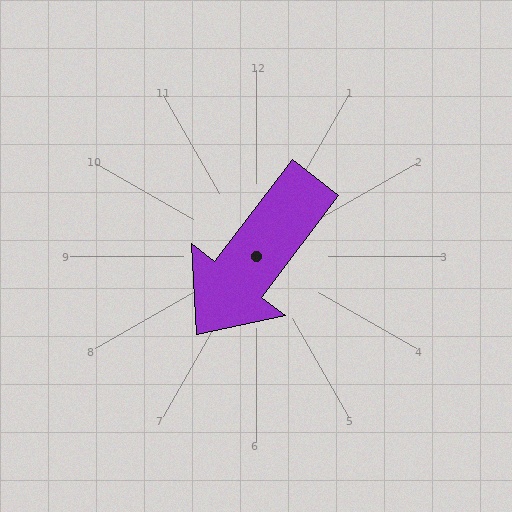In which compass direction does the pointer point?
Southwest.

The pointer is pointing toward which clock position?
Roughly 7 o'clock.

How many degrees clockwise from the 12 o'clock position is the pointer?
Approximately 217 degrees.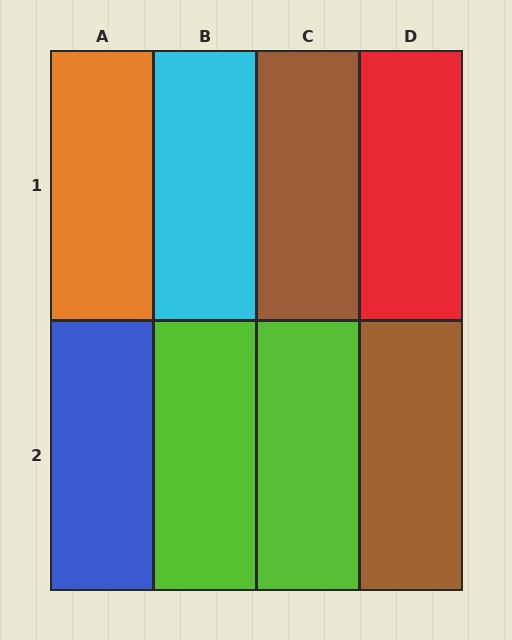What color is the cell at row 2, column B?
Lime.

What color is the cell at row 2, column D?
Brown.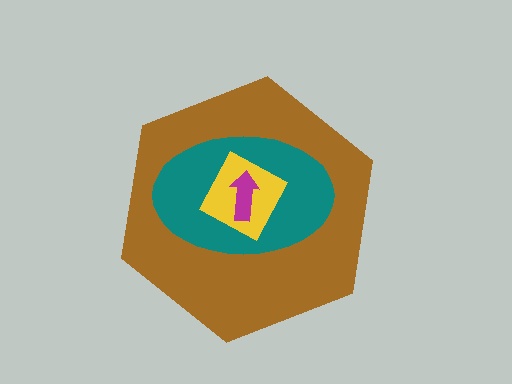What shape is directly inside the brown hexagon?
The teal ellipse.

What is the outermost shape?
The brown hexagon.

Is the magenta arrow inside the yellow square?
Yes.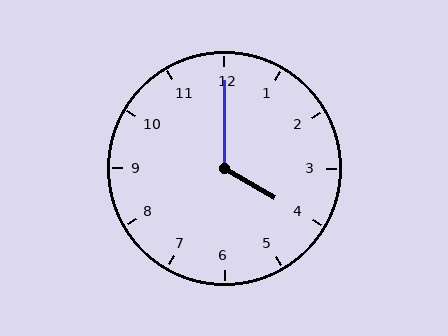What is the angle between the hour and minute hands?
Approximately 120 degrees.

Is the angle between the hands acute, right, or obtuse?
It is obtuse.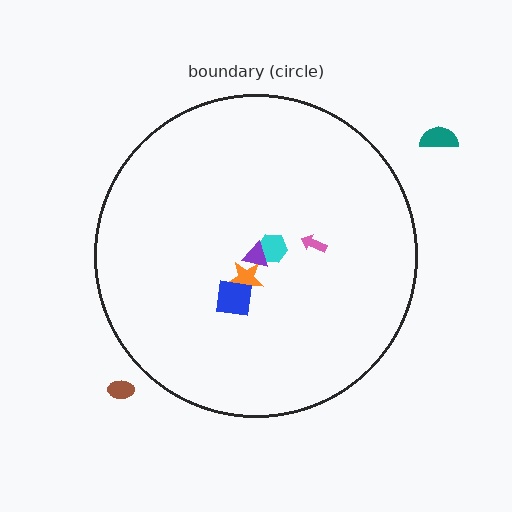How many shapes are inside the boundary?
5 inside, 2 outside.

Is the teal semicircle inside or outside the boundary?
Outside.